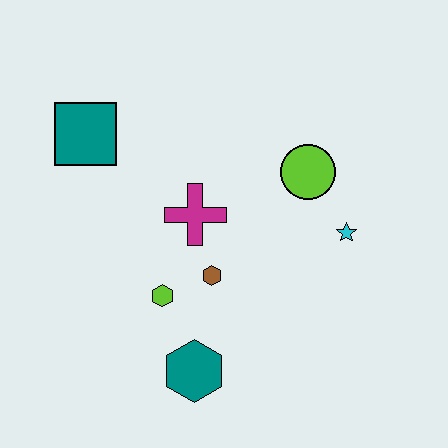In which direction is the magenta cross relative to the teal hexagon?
The magenta cross is above the teal hexagon.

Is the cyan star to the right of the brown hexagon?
Yes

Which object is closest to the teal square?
The magenta cross is closest to the teal square.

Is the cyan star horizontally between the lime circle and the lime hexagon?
No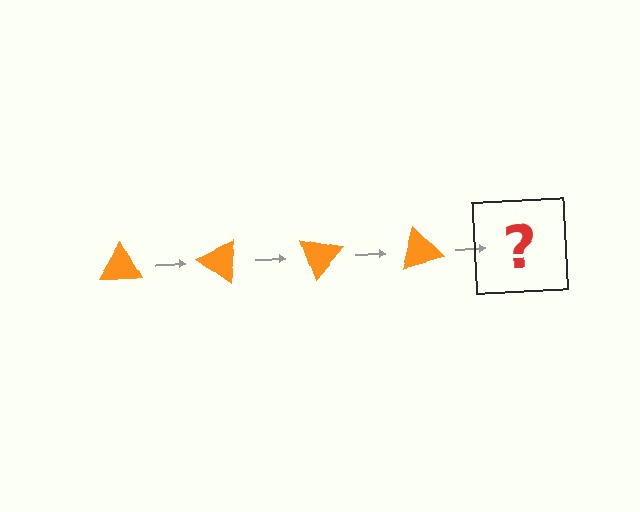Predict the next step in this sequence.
The next step is an orange triangle rotated 140 degrees.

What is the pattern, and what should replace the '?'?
The pattern is that the triangle rotates 35 degrees each step. The '?' should be an orange triangle rotated 140 degrees.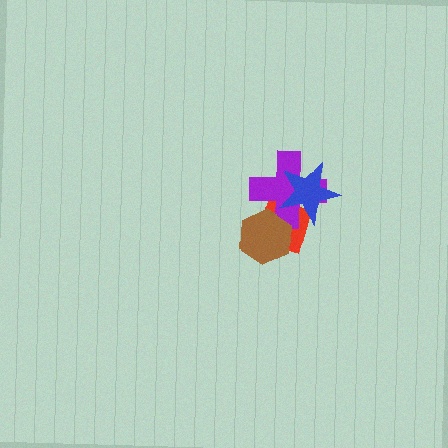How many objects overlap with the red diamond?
3 objects overlap with the red diamond.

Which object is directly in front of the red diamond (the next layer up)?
The purple cross is directly in front of the red diamond.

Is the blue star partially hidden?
No, no other shape covers it.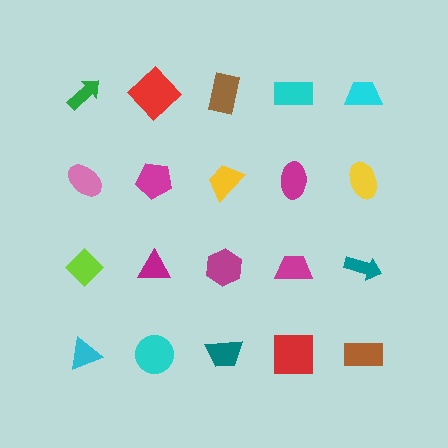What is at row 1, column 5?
A cyan trapezoid.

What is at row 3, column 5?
A teal arrow.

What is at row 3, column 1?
A lime diamond.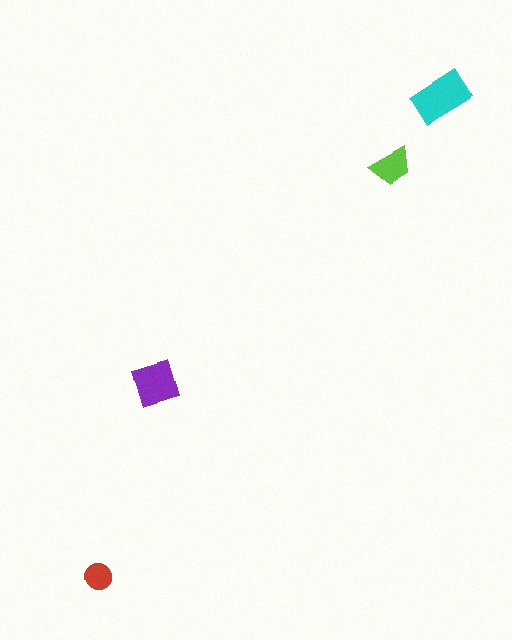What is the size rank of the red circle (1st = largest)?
4th.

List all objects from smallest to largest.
The red circle, the lime trapezoid, the purple diamond, the cyan rectangle.